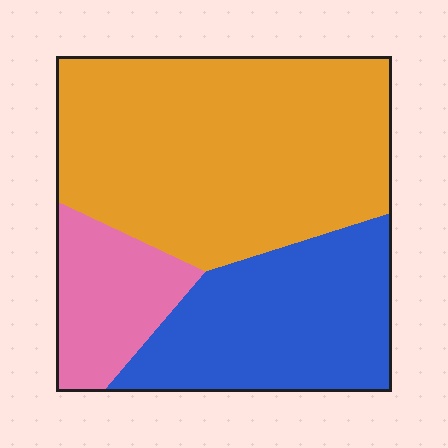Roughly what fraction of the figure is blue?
Blue takes up about one third (1/3) of the figure.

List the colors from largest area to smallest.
From largest to smallest: orange, blue, pink.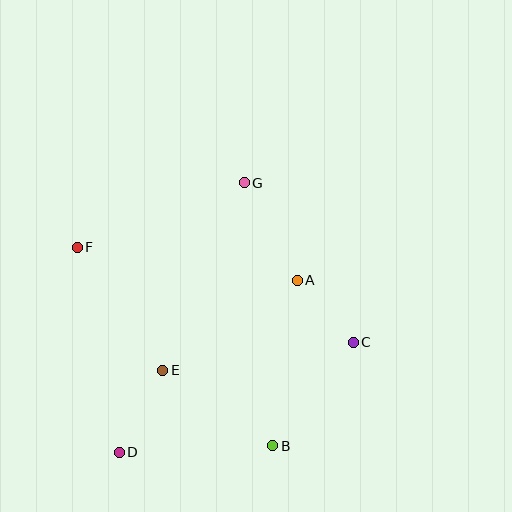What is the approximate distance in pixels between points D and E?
The distance between D and E is approximately 93 pixels.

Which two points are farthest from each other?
Points D and G are farthest from each other.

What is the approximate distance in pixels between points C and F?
The distance between C and F is approximately 292 pixels.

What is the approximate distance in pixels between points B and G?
The distance between B and G is approximately 265 pixels.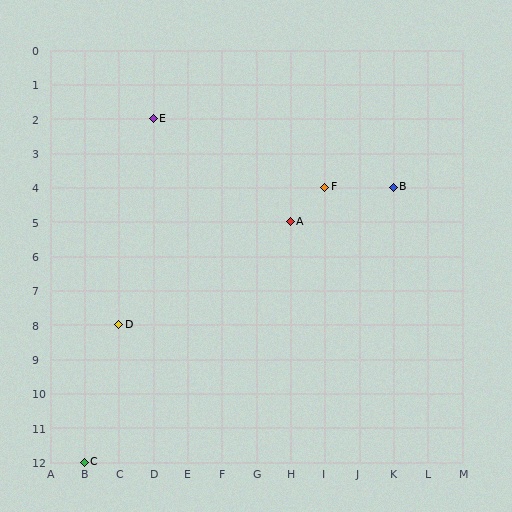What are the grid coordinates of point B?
Point B is at grid coordinates (K, 4).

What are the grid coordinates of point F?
Point F is at grid coordinates (I, 4).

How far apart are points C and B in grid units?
Points C and B are 9 columns and 8 rows apart (about 12.0 grid units diagonally).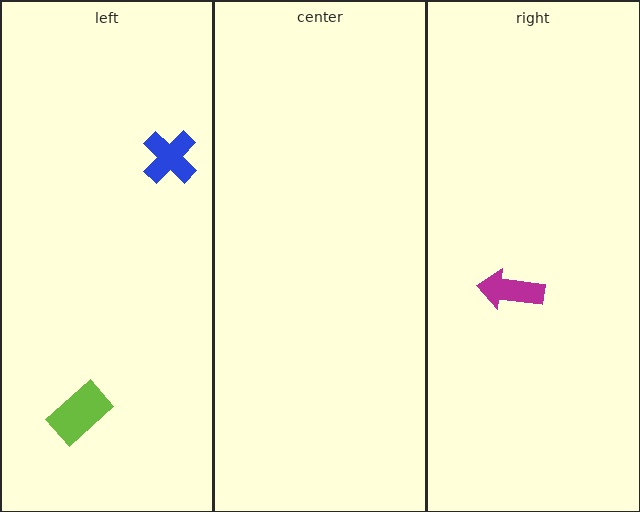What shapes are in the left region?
The blue cross, the lime rectangle.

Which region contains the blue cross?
The left region.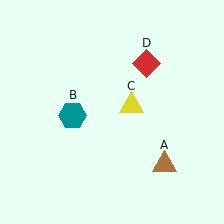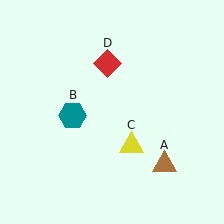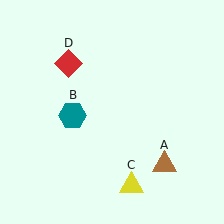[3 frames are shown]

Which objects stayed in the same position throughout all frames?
Brown triangle (object A) and teal hexagon (object B) remained stationary.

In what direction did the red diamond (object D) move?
The red diamond (object D) moved left.